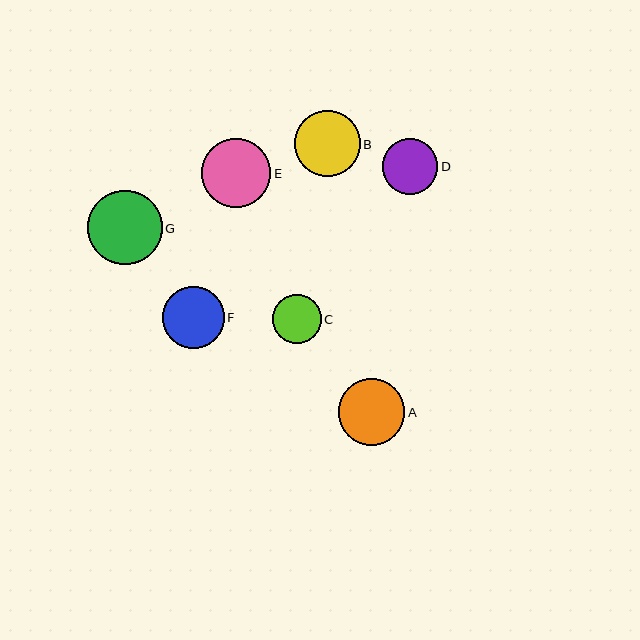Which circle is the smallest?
Circle C is the smallest with a size of approximately 49 pixels.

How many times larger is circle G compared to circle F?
Circle G is approximately 1.2 times the size of circle F.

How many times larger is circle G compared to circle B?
Circle G is approximately 1.1 times the size of circle B.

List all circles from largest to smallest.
From largest to smallest: G, E, A, B, F, D, C.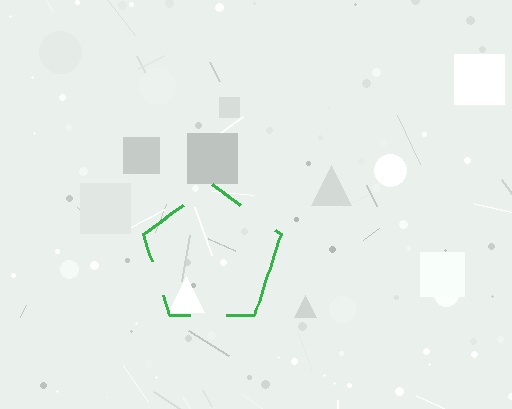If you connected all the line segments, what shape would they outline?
They would outline a pentagon.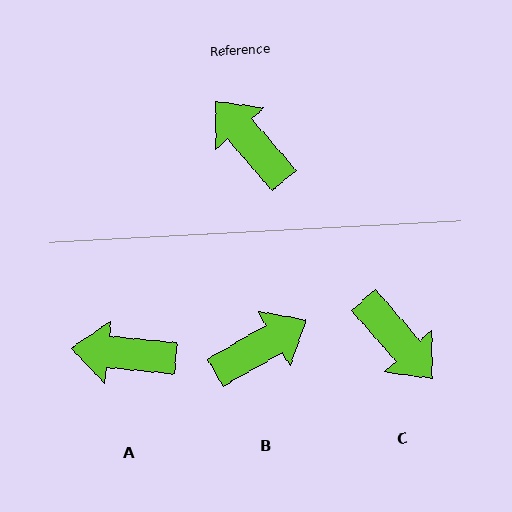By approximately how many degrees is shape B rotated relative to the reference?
Approximately 101 degrees clockwise.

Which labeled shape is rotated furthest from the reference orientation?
C, about 180 degrees away.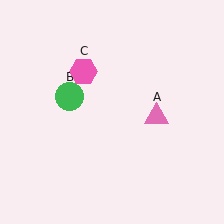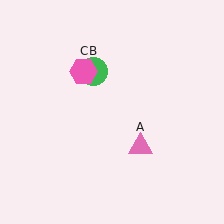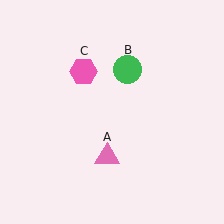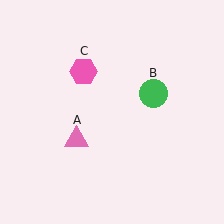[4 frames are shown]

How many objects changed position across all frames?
2 objects changed position: pink triangle (object A), green circle (object B).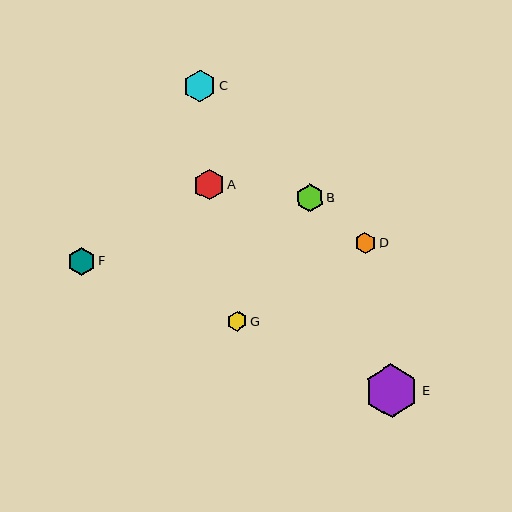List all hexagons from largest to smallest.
From largest to smallest: E, C, A, B, F, D, G.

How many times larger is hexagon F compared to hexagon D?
Hexagon F is approximately 1.3 times the size of hexagon D.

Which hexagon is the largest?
Hexagon E is the largest with a size of approximately 54 pixels.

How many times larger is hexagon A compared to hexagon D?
Hexagon A is approximately 1.5 times the size of hexagon D.